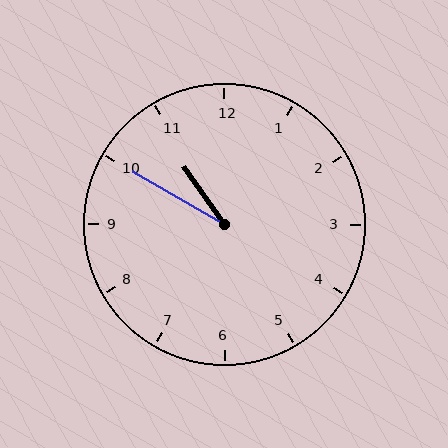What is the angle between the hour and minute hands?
Approximately 25 degrees.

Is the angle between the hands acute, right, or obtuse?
It is acute.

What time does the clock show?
10:50.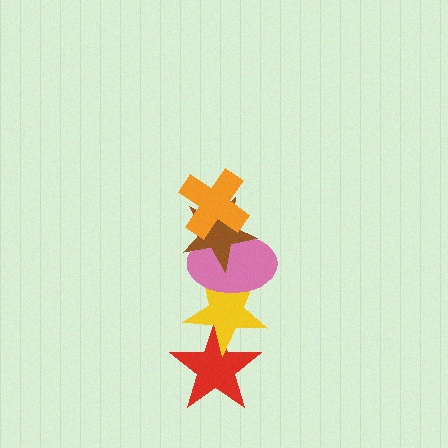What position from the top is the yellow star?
The yellow star is 4th from the top.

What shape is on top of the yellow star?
The pink ellipse is on top of the yellow star.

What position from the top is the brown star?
The brown star is 2nd from the top.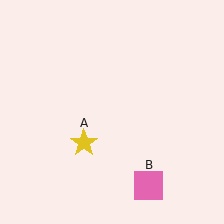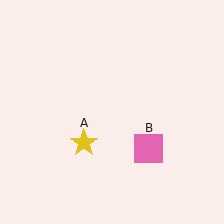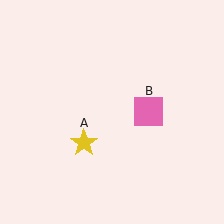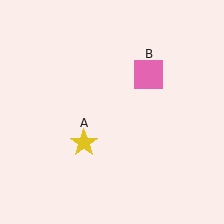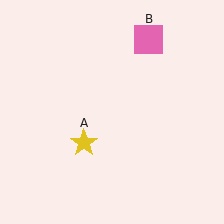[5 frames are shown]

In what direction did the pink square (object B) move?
The pink square (object B) moved up.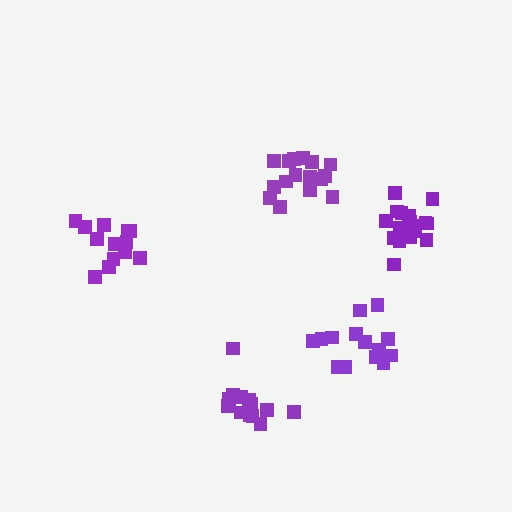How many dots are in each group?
Group 1: 14 dots, Group 2: 19 dots, Group 3: 14 dots, Group 4: 13 dots, Group 5: 16 dots (76 total).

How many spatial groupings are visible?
There are 5 spatial groupings.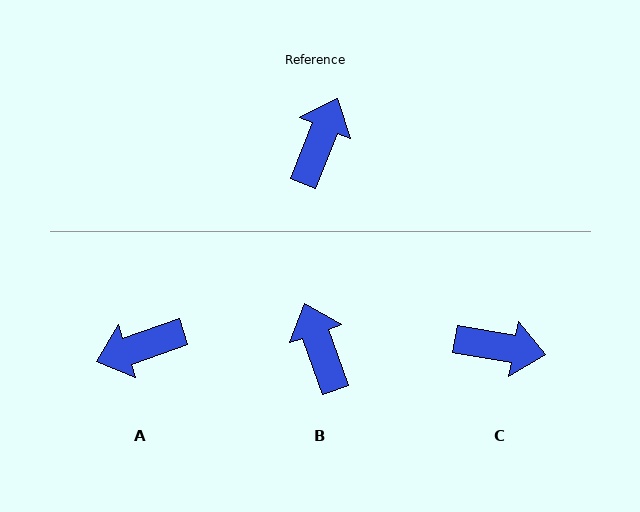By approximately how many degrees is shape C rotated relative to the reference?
Approximately 78 degrees clockwise.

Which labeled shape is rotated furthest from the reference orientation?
A, about 131 degrees away.